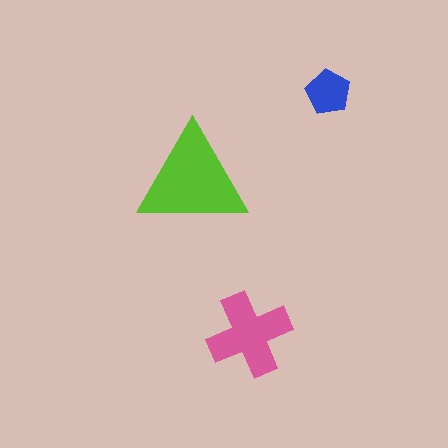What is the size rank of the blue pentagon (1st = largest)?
3rd.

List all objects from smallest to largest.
The blue pentagon, the pink cross, the lime triangle.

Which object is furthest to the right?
The blue pentagon is rightmost.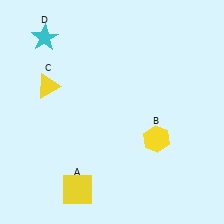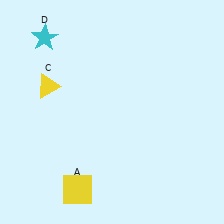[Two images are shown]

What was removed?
The yellow hexagon (B) was removed in Image 2.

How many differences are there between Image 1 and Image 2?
There is 1 difference between the two images.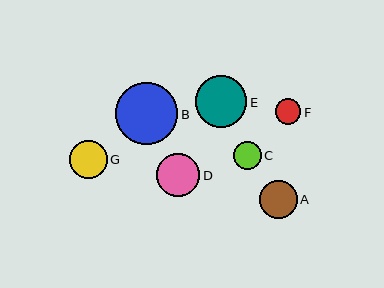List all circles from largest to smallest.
From largest to smallest: B, E, D, A, G, C, F.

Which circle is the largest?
Circle B is the largest with a size of approximately 63 pixels.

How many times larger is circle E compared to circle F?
Circle E is approximately 2.0 times the size of circle F.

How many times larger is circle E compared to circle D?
Circle E is approximately 1.2 times the size of circle D.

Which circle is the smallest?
Circle F is the smallest with a size of approximately 25 pixels.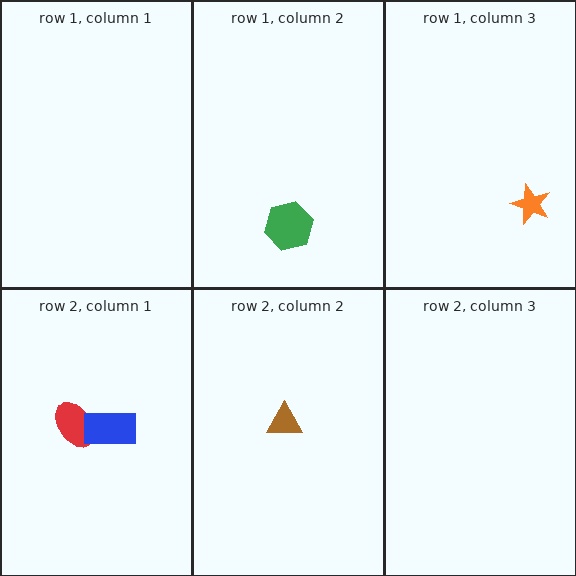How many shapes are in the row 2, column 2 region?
1.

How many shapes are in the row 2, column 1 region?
2.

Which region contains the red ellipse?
The row 2, column 1 region.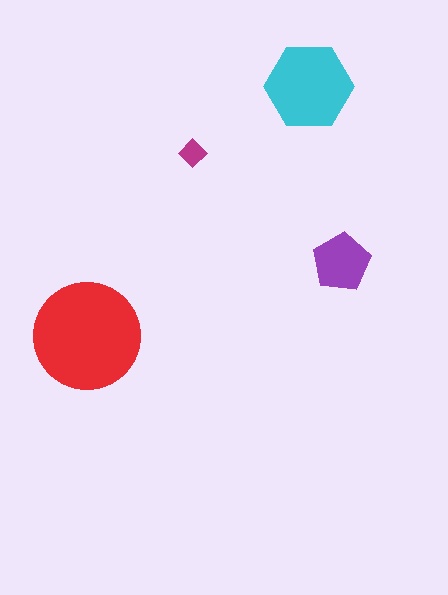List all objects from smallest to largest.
The magenta diamond, the purple pentagon, the cyan hexagon, the red circle.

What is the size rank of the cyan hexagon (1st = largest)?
2nd.